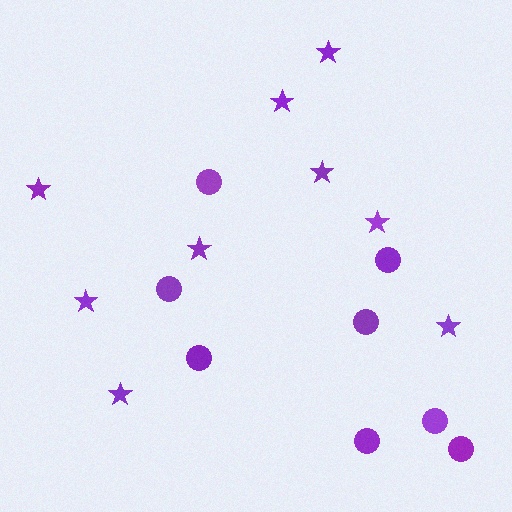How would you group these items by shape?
There are 2 groups: one group of circles (8) and one group of stars (9).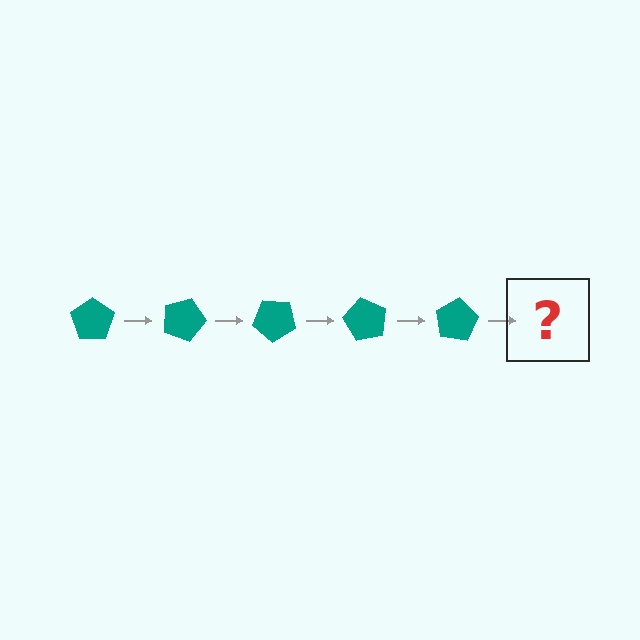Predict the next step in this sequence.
The next step is a teal pentagon rotated 100 degrees.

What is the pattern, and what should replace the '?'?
The pattern is that the pentagon rotates 20 degrees each step. The '?' should be a teal pentagon rotated 100 degrees.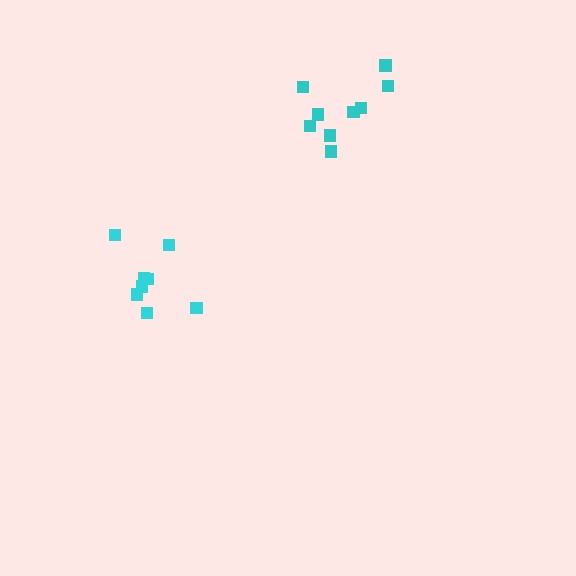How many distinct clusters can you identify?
There are 2 distinct clusters.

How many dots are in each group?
Group 1: 9 dots, Group 2: 8 dots (17 total).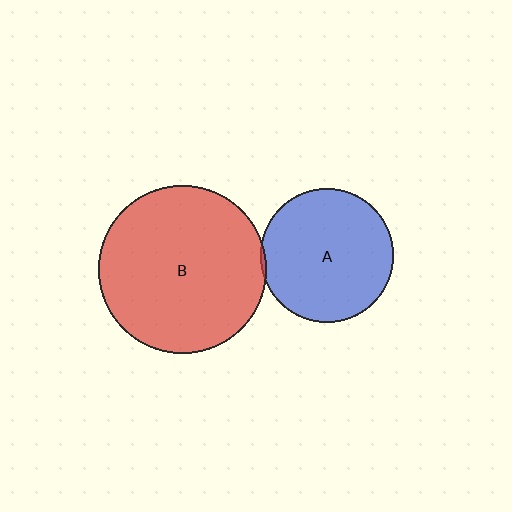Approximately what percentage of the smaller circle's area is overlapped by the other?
Approximately 5%.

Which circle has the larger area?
Circle B (red).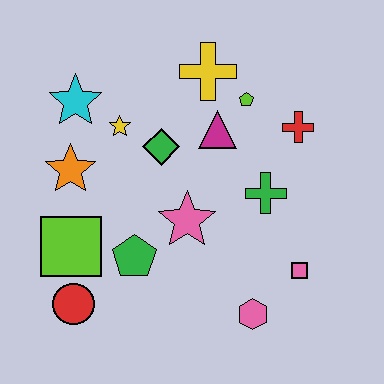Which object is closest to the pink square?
The pink hexagon is closest to the pink square.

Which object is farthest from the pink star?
The cyan star is farthest from the pink star.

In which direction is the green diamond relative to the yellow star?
The green diamond is to the right of the yellow star.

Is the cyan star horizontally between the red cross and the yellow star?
No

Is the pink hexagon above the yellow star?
No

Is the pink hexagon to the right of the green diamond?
Yes